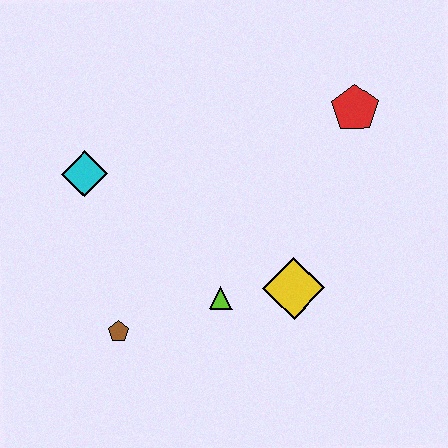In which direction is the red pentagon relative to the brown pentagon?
The red pentagon is to the right of the brown pentagon.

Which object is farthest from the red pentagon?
The brown pentagon is farthest from the red pentagon.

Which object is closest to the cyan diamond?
The brown pentagon is closest to the cyan diamond.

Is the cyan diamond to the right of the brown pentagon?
No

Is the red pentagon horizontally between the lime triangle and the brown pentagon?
No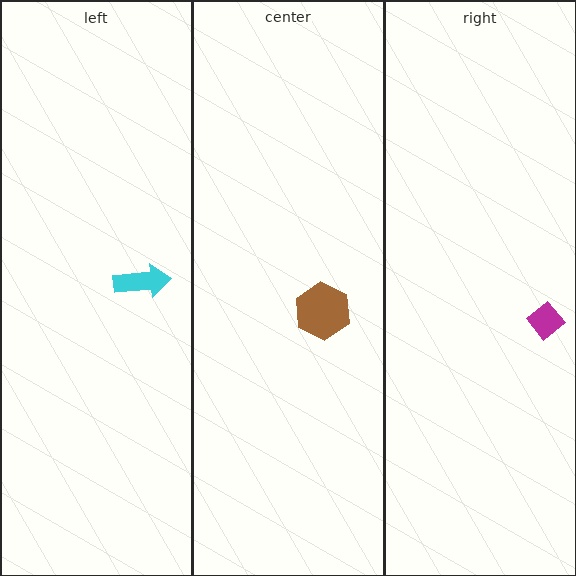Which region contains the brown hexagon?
The center region.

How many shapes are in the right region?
1.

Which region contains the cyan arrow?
The left region.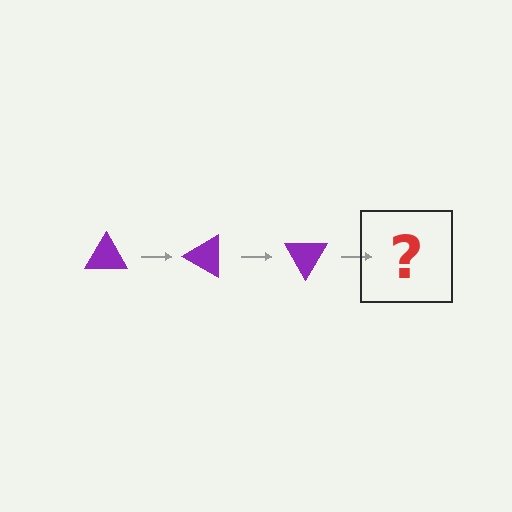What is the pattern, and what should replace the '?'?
The pattern is that the triangle rotates 30 degrees each step. The '?' should be a purple triangle rotated 90 degrees.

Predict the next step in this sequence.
The next step is a purple triangle rotated 90 degrees.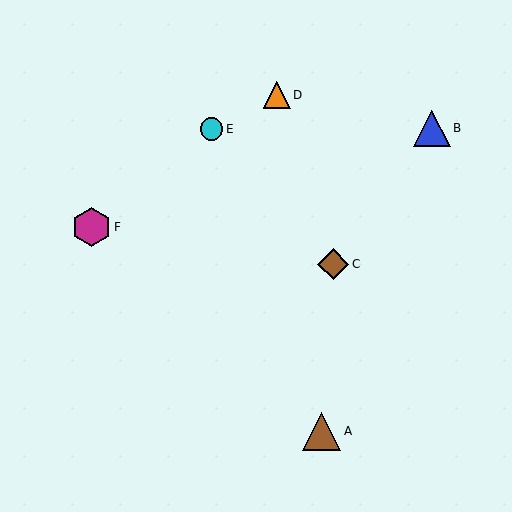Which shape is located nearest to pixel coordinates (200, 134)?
The cyan circle (labeled E) at (211, 129) is nearest to that location.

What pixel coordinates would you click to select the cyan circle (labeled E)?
Click at (211, 129) to select the cyan circle E.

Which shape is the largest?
The magenta hexagon (labeled F) is the largest.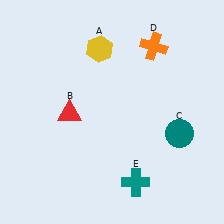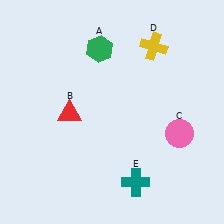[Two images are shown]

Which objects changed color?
A changed from yellow to green. C changed from teal to pink. D changed from orange to yellow.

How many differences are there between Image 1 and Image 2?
There are 3 differences between the two images.